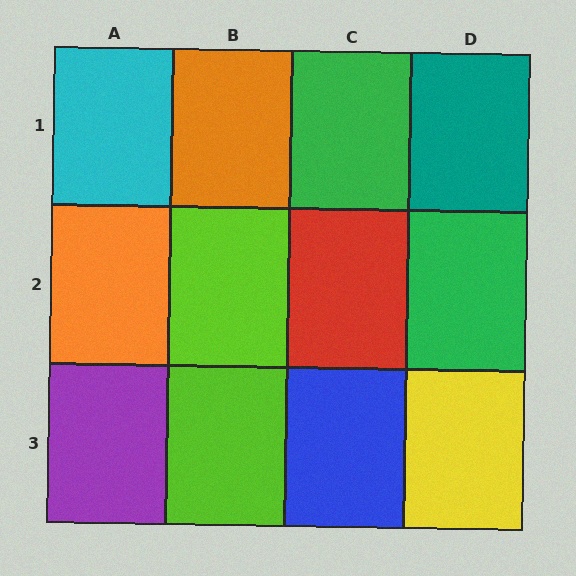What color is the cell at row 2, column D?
Green.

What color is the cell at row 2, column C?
Red.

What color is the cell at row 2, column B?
Lime.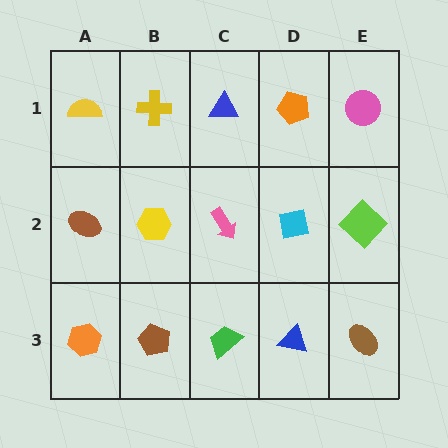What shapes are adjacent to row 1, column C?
A pink arrow (row 2, column C), a yellow cross (row 1, column B), an orange pentagon (row 1, column D).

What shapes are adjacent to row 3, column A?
A brown ellipse (row 2, column A), a brown pentagon (row 3, column B).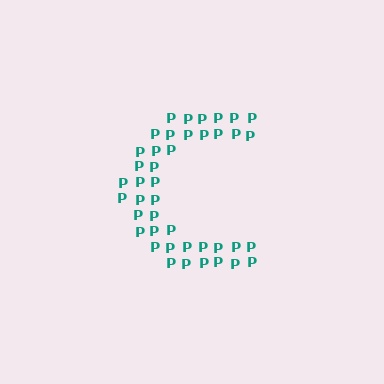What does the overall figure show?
The overall figure shows the letter C.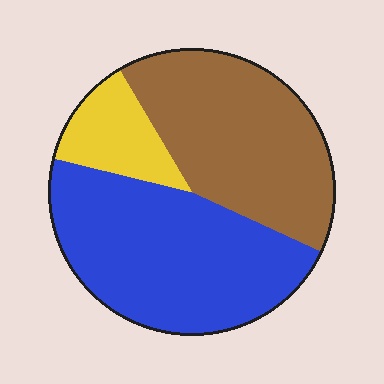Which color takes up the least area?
Yellow, at roughly 15%.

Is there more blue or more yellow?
Blue.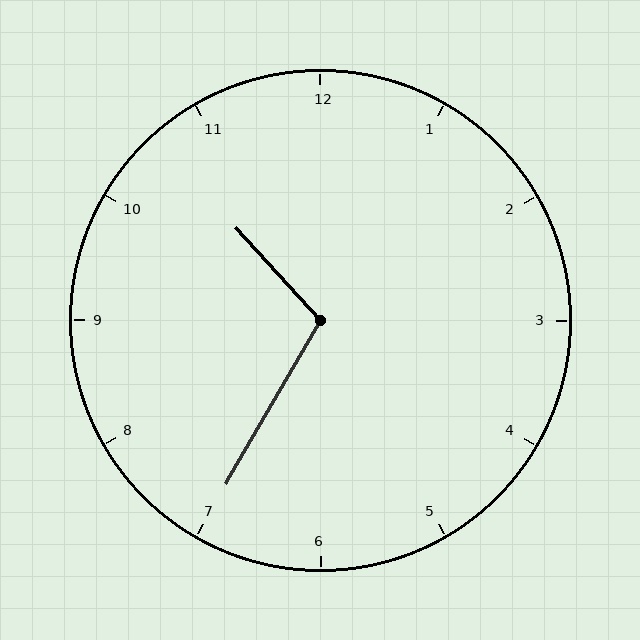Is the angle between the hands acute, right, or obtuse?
It is obtuse.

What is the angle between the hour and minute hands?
Approximately 108 degrees.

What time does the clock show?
10:35.